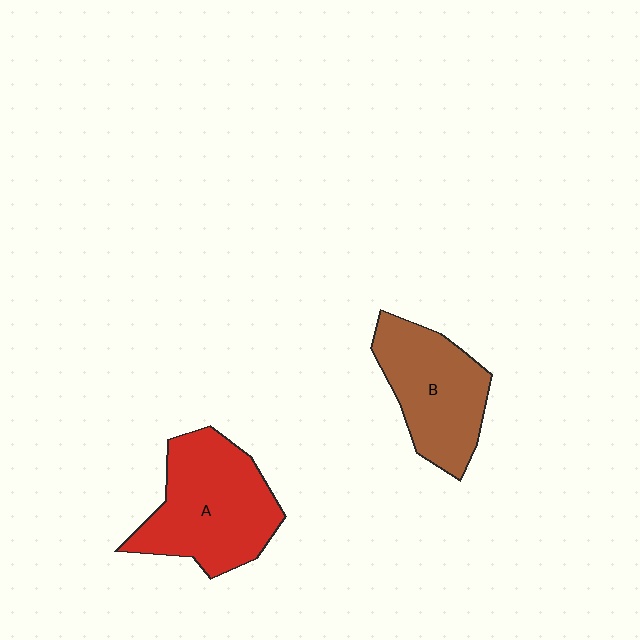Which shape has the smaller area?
Shape B (brown).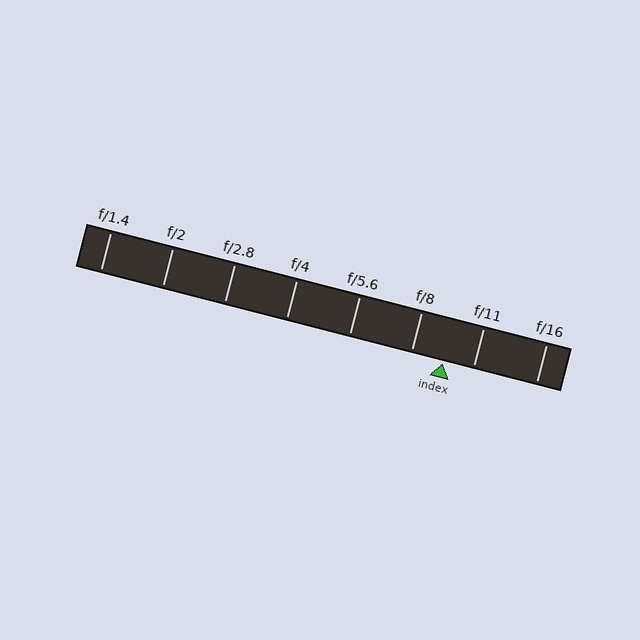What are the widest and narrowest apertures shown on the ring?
The widest aperture shown is f/1.4 and the narrowest is f/16.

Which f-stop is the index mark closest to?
The index mark is closest to f/11.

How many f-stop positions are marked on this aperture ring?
There are 8 f-stop positions marked.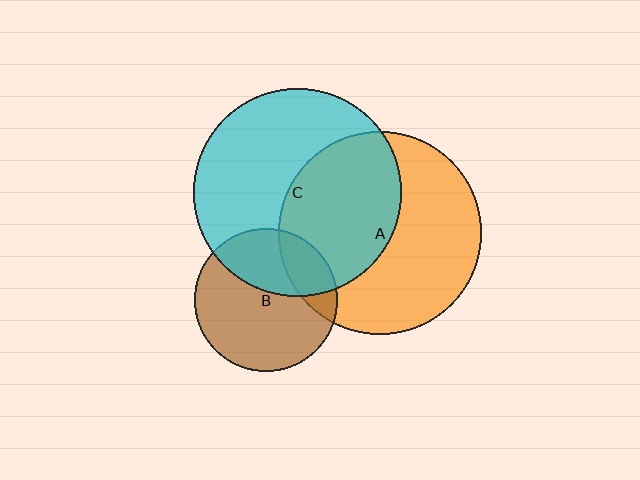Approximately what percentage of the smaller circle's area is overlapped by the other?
Approximately 20%.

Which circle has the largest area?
Circle C (cyan).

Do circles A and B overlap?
Yes.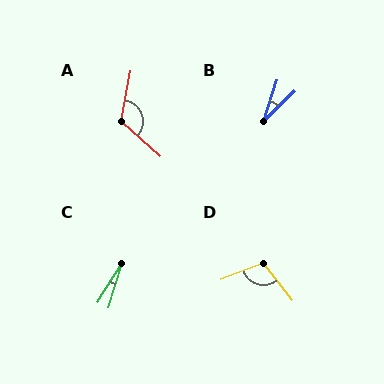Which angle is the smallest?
C, at approximately 15 degrees.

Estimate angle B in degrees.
Approximately 28 degrees.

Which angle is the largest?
A, at approximately 121 degrees.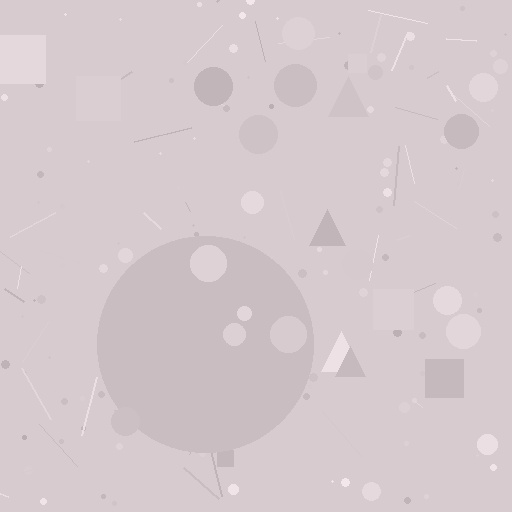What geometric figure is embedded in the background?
A circle is embedded in the background.